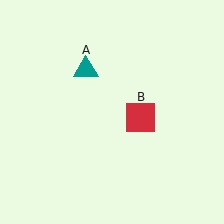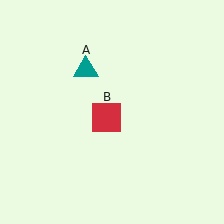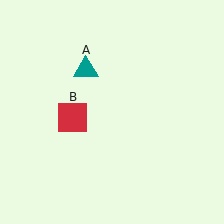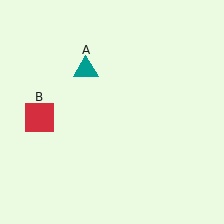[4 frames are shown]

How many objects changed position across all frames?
1 object changed position: red square (object B).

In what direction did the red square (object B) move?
The red square (object B) moved left.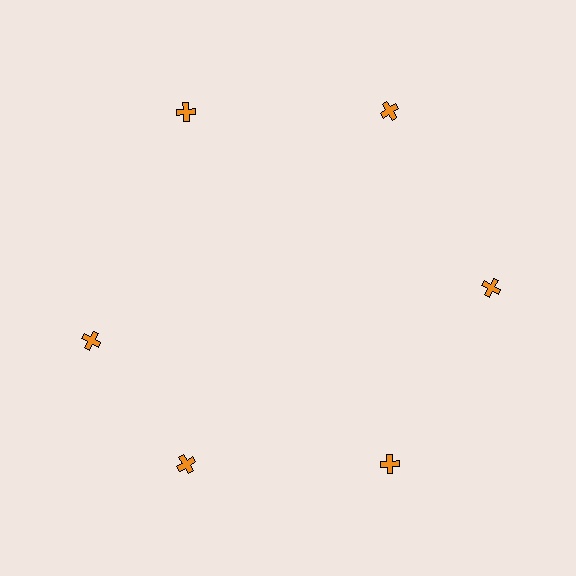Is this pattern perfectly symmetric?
No. The 6 orange crosses are arranged in a ring, but one element near the 9 o'clock position is rotated out of alignment along the ring, breaking the 6-fold rotational symmetry.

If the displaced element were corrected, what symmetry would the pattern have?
It would have 6-fold rotational symmetry — the pattern would map onto itself every 60 degrees.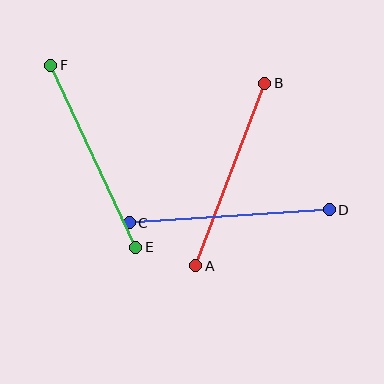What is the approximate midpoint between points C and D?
The midpoint is at approximately (229, 216) pixels.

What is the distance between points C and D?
The distance is approximately 201 pixels.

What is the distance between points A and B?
The distance is approximately 195 pixels.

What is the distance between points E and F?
The distance is approximately 201 pixels.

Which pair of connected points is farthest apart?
Points E and F are farthest apart.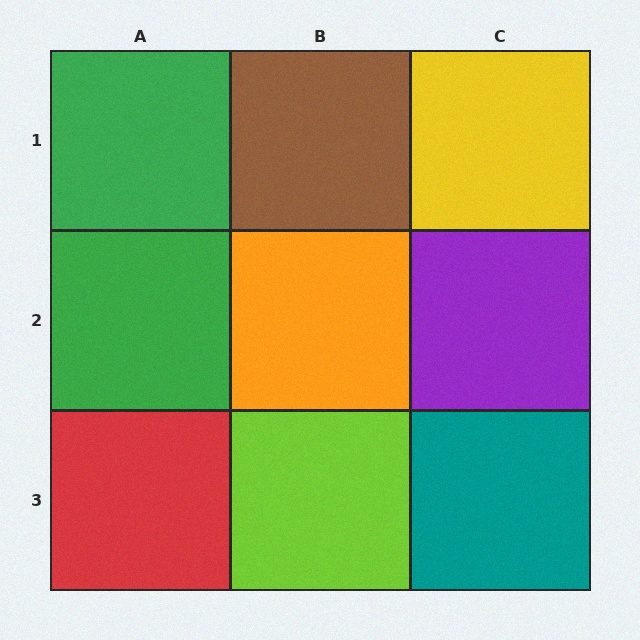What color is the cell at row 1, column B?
Brown.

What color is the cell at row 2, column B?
Orange.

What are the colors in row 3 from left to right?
Red, lime, teal.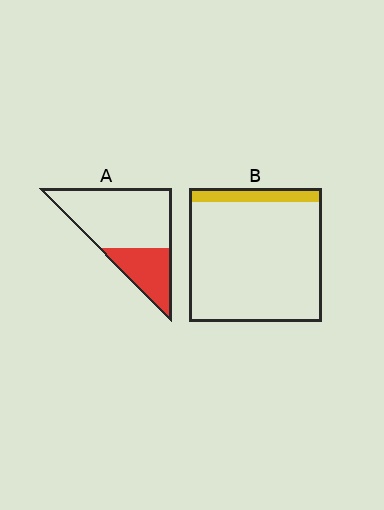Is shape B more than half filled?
No.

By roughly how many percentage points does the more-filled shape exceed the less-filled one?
By roughly 20 percentage points (A over B).